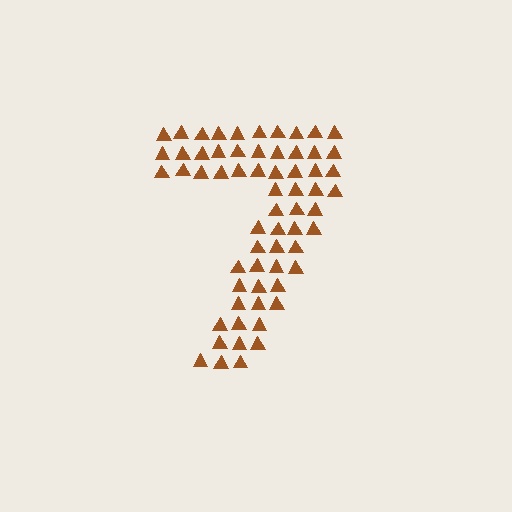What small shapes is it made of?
It is made of small triangles.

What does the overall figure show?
The overall figure shows the digit 7.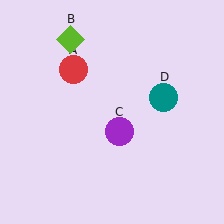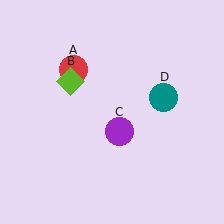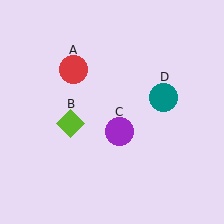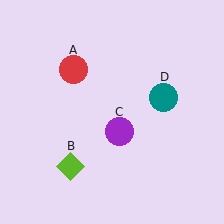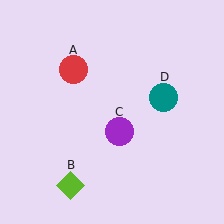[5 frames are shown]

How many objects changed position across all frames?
1 object changed position: lime diamond (object B).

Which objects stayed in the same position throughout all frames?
Red circle (object A) and purple circle (object C) and teal circle (object D) remained stationary.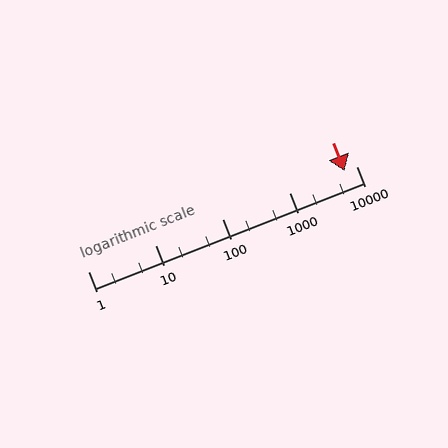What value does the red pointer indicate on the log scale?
The pointer indicates approximately 6800.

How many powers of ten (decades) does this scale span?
The scale spans 4 decades, from 1 to 10000.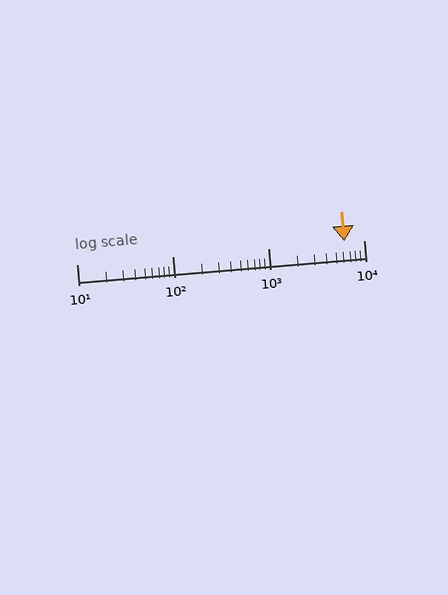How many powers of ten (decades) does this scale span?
The scale spans 3 decades, from 10 to 10000.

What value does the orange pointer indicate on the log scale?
The pointer indicates approximately 6300.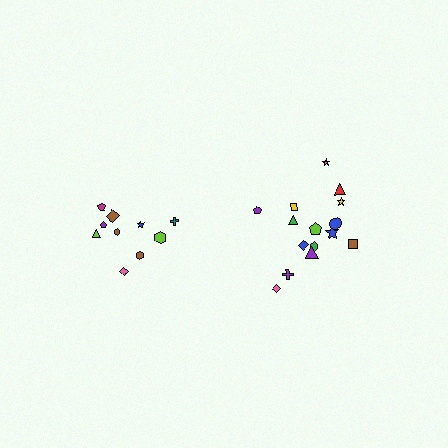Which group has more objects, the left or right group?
The right group.